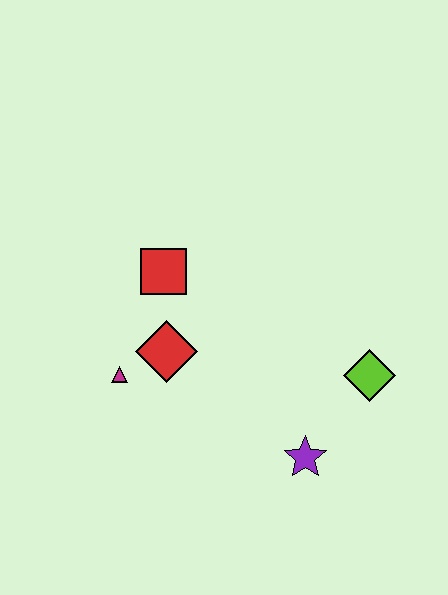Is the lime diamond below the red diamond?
Yes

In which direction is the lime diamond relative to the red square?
The lime diamond is to the right of the red square.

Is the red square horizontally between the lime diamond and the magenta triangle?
Yes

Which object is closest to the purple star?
The lime diamond is closest to the purple star.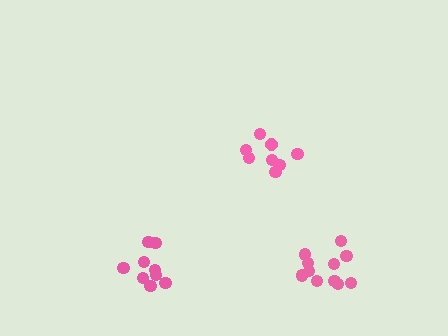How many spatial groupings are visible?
There are 3 spatial groupings.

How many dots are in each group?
Group 1: 11 dots, Group 2: 9 dots, Group 3: 8 dots (28 total).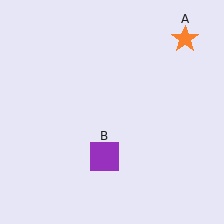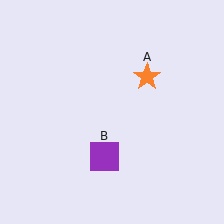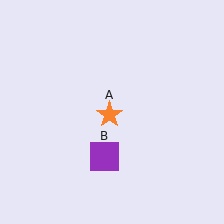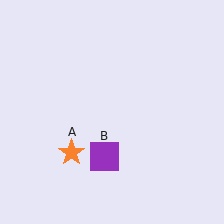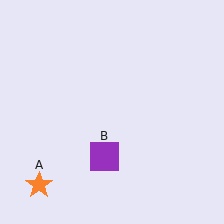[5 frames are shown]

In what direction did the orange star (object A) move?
The orange star (object A) moved down and to the left.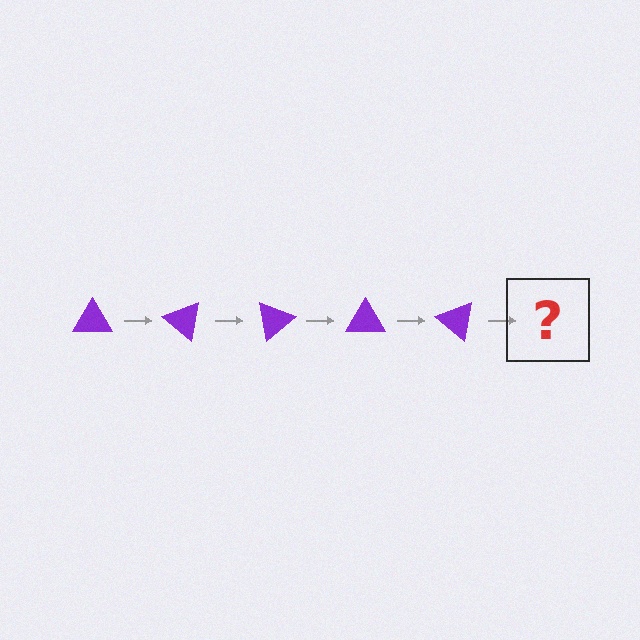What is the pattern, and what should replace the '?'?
The pattern is that the triangle rotates 40 degrees each step. The '?' should be a purple triangle rotated 200 degrees.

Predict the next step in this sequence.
The next step is a purple triangle rotated 200 degrees.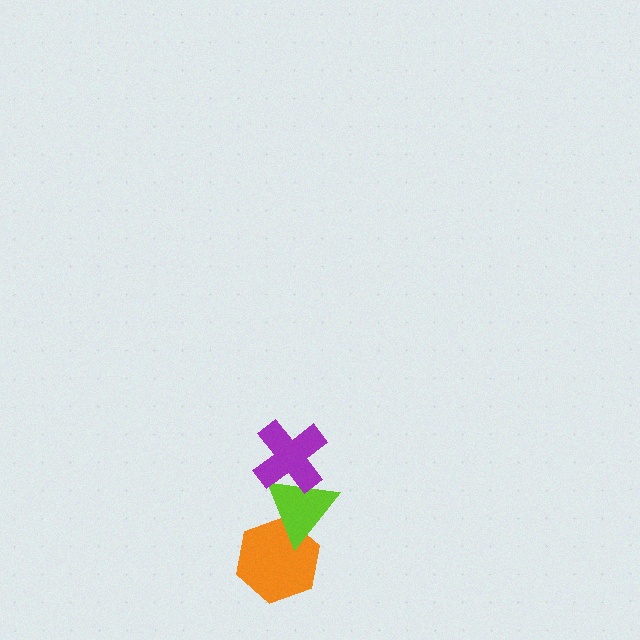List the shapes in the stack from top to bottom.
From top to bottom: the purple cross, the lime triangle, the orange hexagon.